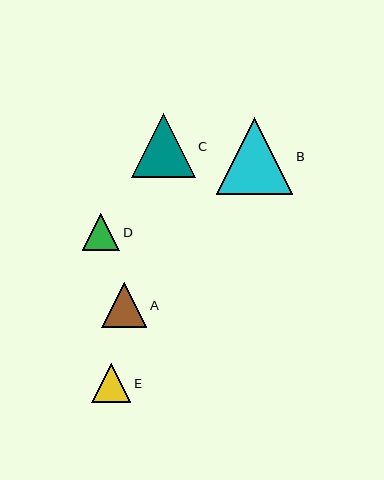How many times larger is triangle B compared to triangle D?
Triangle B is approximately 2.0 times the size of triangle D.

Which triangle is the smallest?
Triangle D is the smallest with a size of approximately 37 pixels.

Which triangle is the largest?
Triangle B is the largest with a size of approximately 76 pixels.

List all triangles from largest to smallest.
From largest to smallest: B, C, A, E, D.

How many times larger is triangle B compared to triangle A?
Triangle B is approximately 1.7 times the size of triangle A.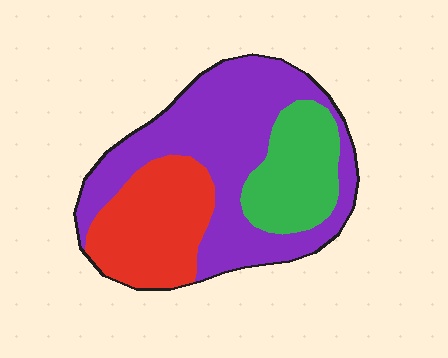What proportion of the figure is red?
Red covers around 25% of the figure.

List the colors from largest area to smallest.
From largest to smallest: purple, red, green.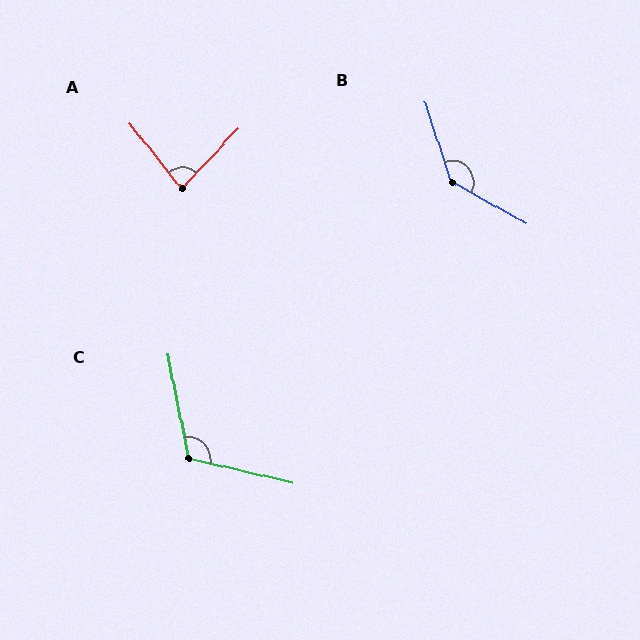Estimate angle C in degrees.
Approximately 114 degrees.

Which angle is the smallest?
A, at approximately 82 degrees.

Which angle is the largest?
B, at approximately 138 degrees.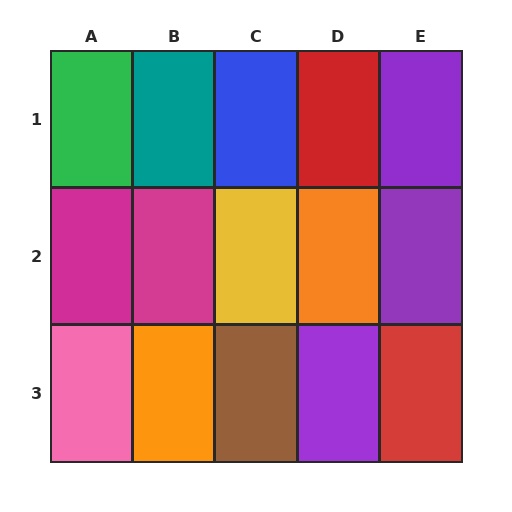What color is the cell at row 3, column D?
Purple.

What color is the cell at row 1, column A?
Green.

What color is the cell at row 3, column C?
Brown.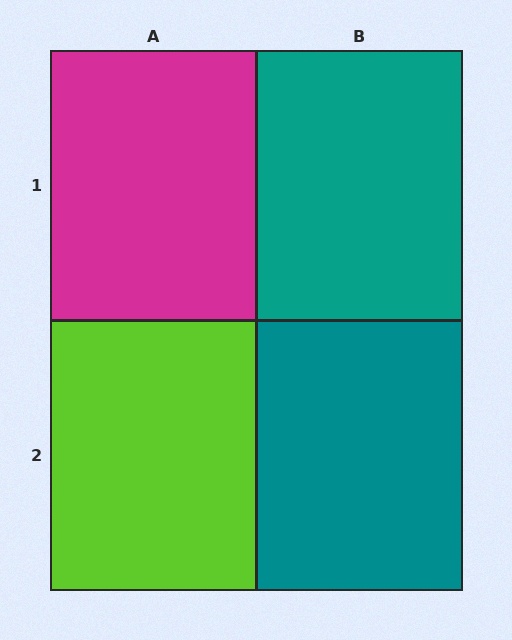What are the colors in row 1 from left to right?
Magenta, teal.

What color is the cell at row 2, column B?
Teal.